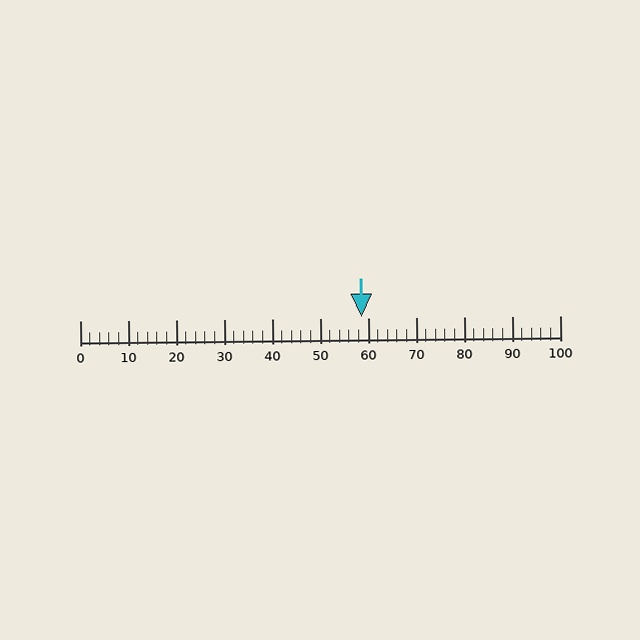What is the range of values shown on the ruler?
The ruler shows values from 0 to 100.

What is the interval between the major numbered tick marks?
The major tick marks are spaced 10 units apart.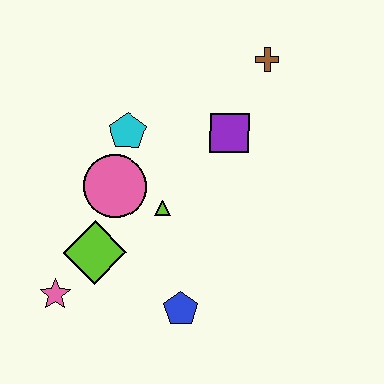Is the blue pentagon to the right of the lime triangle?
Yes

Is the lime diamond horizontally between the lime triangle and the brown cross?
No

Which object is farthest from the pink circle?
The brown cross is farthest from the pink circle.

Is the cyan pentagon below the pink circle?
No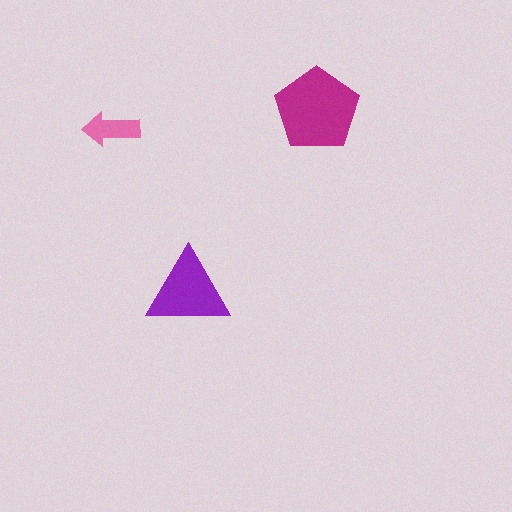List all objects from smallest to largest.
The pink arrow, the purple triangle, the magenta pentagon.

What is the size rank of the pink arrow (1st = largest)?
3rd.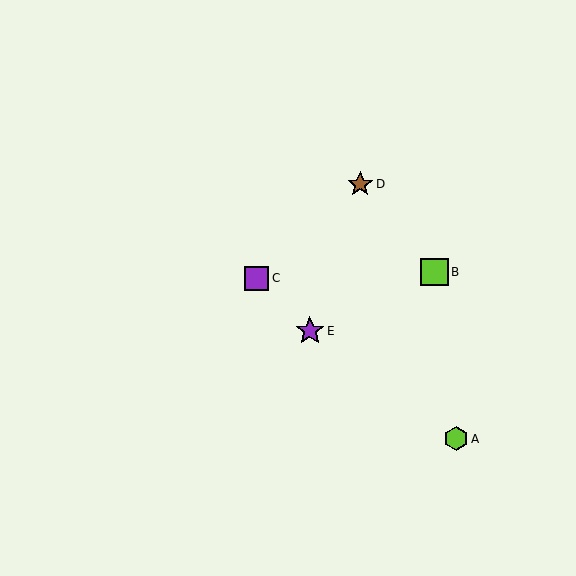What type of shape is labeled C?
Shape C is a purple square.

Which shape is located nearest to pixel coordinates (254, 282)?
The purple square (labeled C) at (257, 278) is nearest to that location.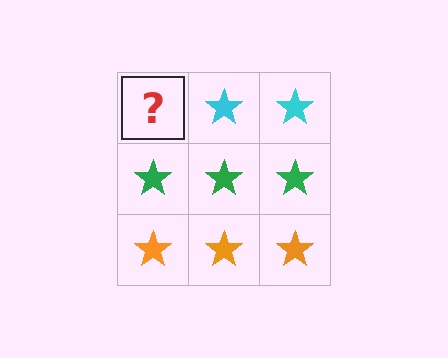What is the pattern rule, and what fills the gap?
The rule is that each row has a consistent color. The gap should be filled with a cyan star.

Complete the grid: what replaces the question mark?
The question mark should be replaced with a cyan star.